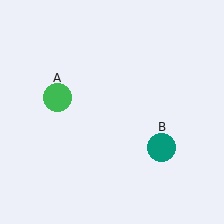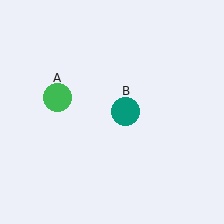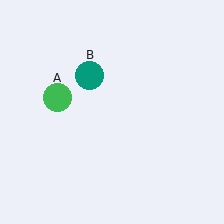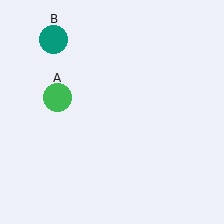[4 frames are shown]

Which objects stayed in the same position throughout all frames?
Green circle (object A) remained stationary.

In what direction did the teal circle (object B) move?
The teal circle (object B) moved up and to the left.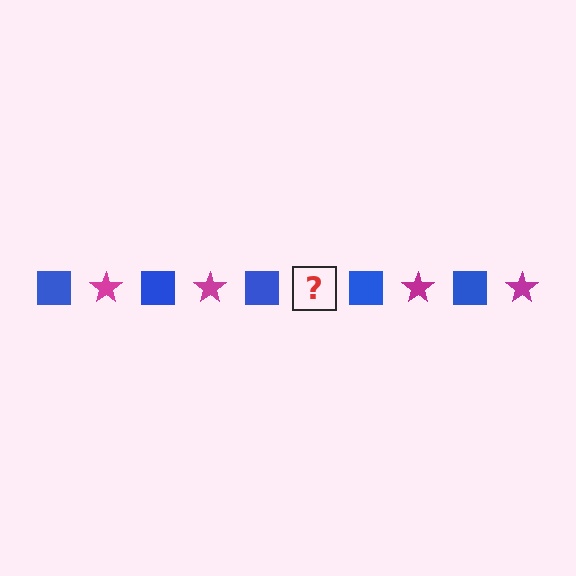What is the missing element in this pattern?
The missing element is a magenta star.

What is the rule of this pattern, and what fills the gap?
The rule is that the pattern alternates between blue square and magenta star. The gap should be filled with a magenta star.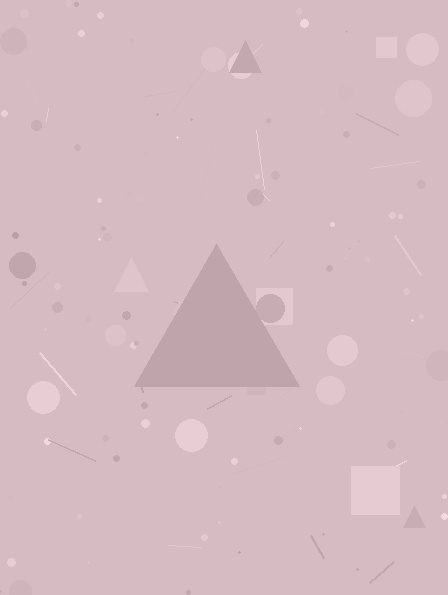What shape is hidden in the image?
A triangle is hidden in the image.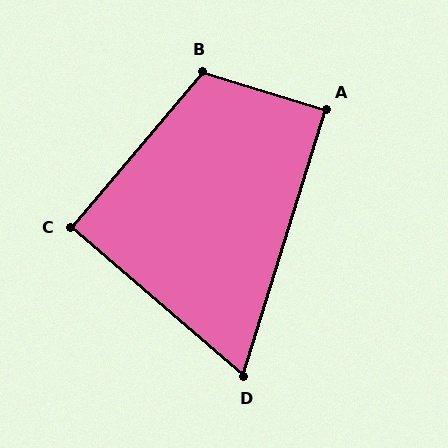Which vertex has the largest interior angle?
B, at approximately 113 degrees.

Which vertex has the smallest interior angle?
D, at approximately 67 degrees.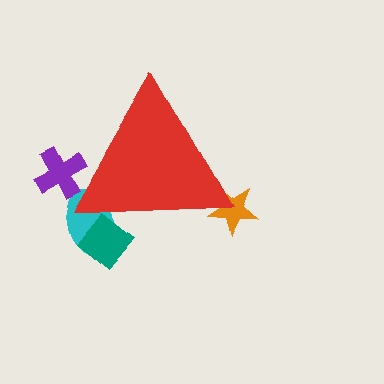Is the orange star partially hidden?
Yes, the orange star is partially hidden behind the red triangle.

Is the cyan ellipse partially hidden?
Yes, the cyan ellipse is partially hidden behind the red triangle.